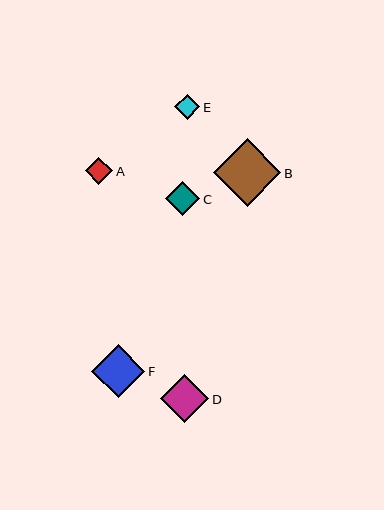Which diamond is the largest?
Diamond B is the largest with a size of approximately 68 pixels.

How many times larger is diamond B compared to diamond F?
Diamond B is approximately 1.3 times the size of diamond F.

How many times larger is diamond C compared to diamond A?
Diamond C is approximately 1.3 times the size of diamond A.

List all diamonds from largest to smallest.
From largest to smallest: B, F, D, C, A, E.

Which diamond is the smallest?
Diamond E is the smallest with a size of approximately 25 pixels.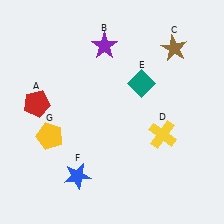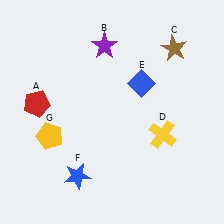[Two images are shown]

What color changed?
The diamond (E) changed from teal in Image 1 to blue in Image 2.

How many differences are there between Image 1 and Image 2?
There is 1 difference between the two images.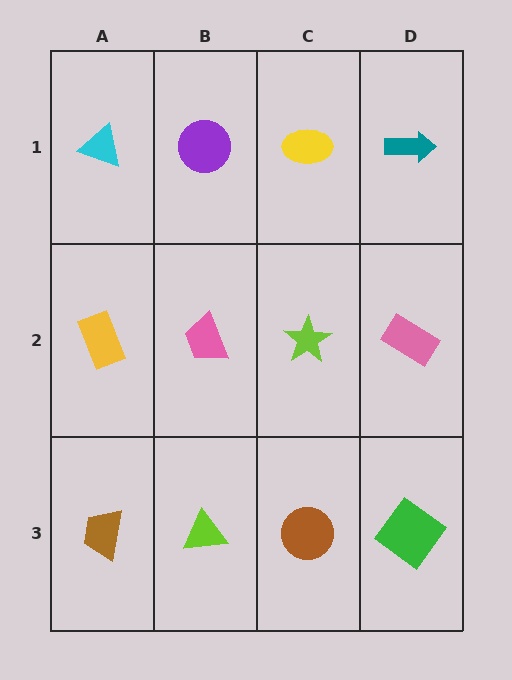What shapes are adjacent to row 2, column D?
A teal arrow (row 1, column D), a green diamond (row 3, column D), a lime star (row 2, column C).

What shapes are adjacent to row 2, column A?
A cyan triangle (row 1, column A), a brown trapezoid (row 3, column A), a pink trapezoid (row 2, column B).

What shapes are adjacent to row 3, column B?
A pink trapezoid (row 2, column B), a brown trapezoid (row 3, column A), a brown circle (row 3, column C).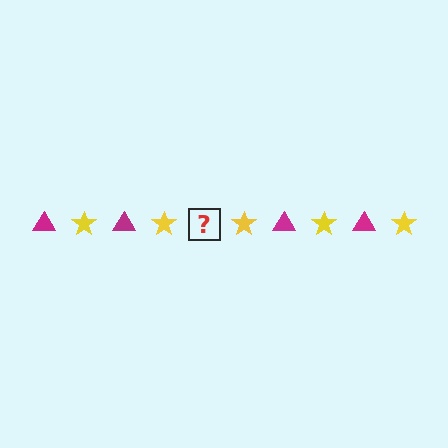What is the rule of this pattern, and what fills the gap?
The rule is that the pattern alternates between magenta triangle and yellow star. The gap should be filled with a magenta triangle.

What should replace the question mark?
The question mark should be replaced with a magenta triangle.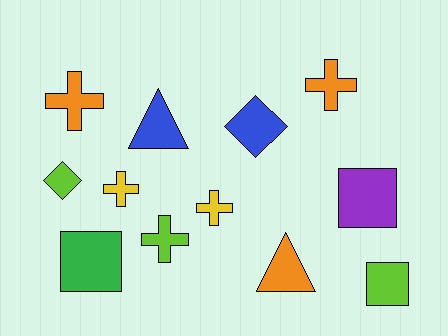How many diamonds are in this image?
There are 2 diamonds.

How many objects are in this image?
There are 12 objects.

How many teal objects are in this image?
There are no teal objects.